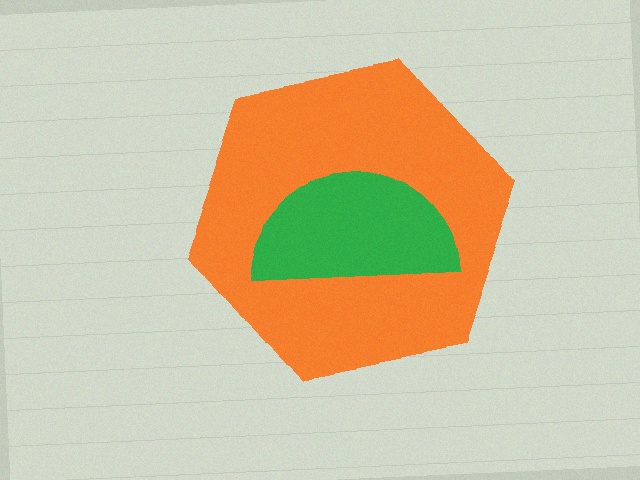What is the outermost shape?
The orange hexagon.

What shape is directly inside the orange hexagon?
The green semicircle.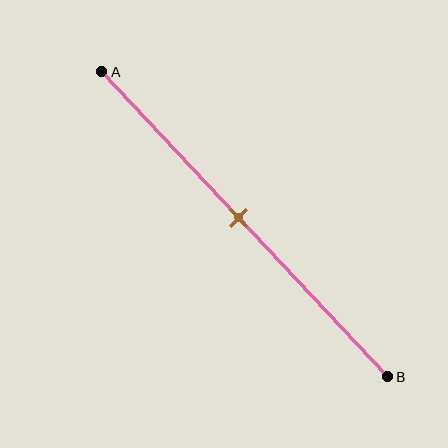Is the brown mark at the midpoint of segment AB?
Yes, the mark is approximately at the midpoint.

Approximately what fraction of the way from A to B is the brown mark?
The brown mark is approximately 50% of the way from A to B.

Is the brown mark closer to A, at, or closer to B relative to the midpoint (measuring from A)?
The brown mark is approximately at the midpoint of segment AB.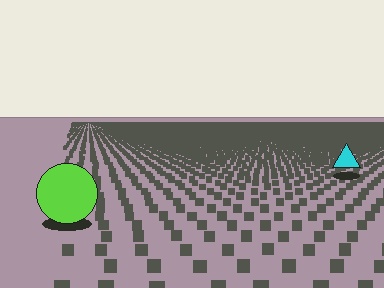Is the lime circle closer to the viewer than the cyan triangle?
Yes. The lime circle is closer — you can tell from the texture gradient: the ground texture is coarser near it.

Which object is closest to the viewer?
The lime circle is closest. The texture marks near it are larger and more spread out.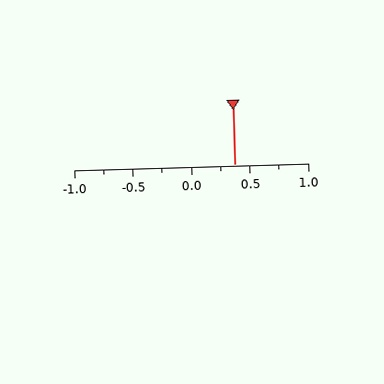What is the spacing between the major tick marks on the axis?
The major ticks are spaced 0.5 apart.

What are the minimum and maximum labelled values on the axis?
The axis runs from -1.0 to 1.0.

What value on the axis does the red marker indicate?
The marker indicates approximately 0.38.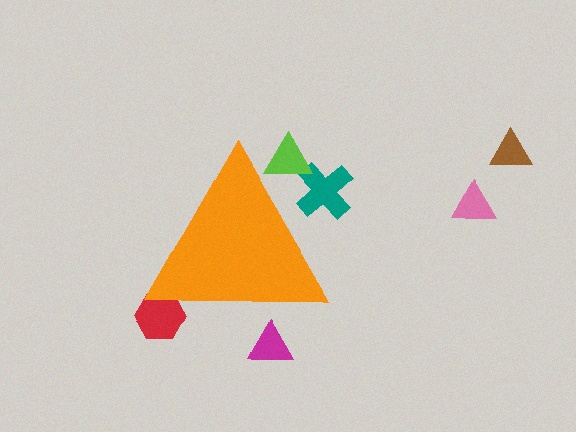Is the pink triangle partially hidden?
No, the pink triangle is fully visible.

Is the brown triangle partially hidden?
No, the brown triangle is fully visible.